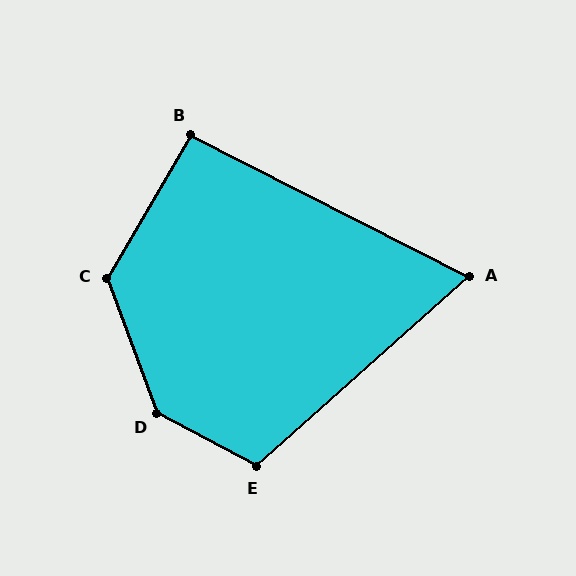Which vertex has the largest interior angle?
D, at approximately 138 degrees.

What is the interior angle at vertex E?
Approximately 110 degrees (obtuse).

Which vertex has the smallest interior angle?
A, at approximately 69 degrees.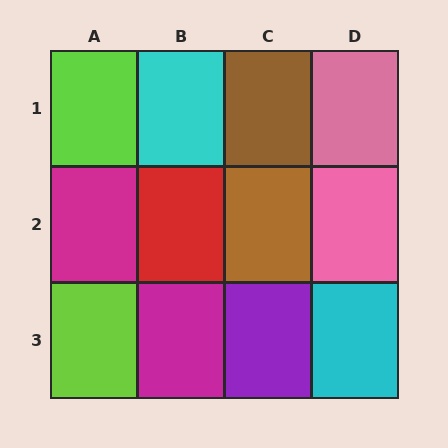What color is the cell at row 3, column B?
Magenta.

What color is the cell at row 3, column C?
Purple.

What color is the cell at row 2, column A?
Magenta.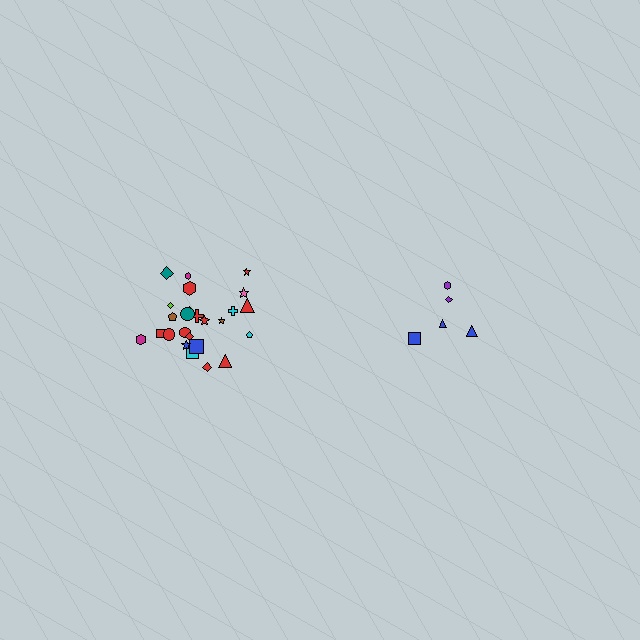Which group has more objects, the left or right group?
The left group.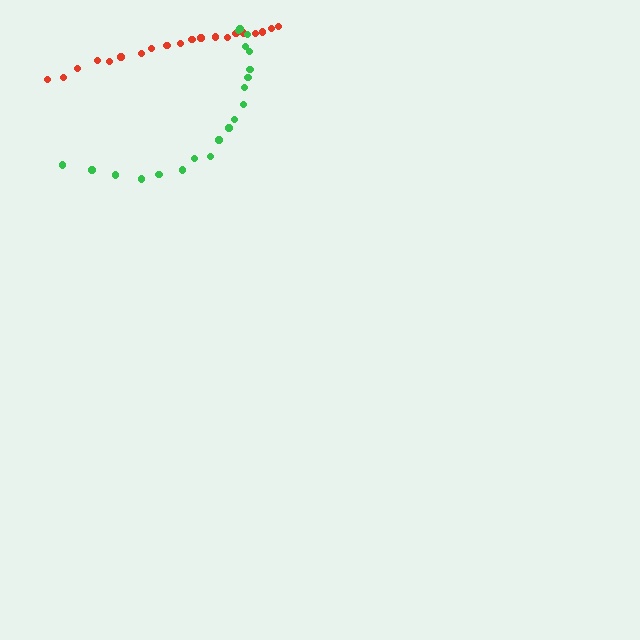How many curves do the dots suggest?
There are 2 distinct paths.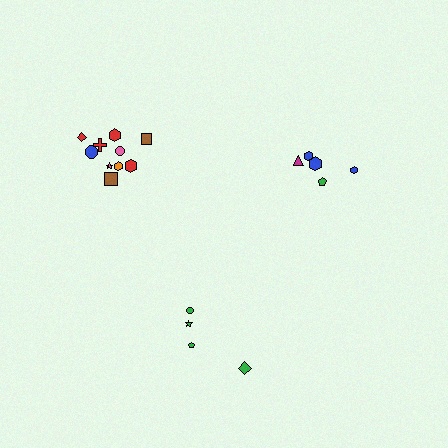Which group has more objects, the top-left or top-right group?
The top-left group.